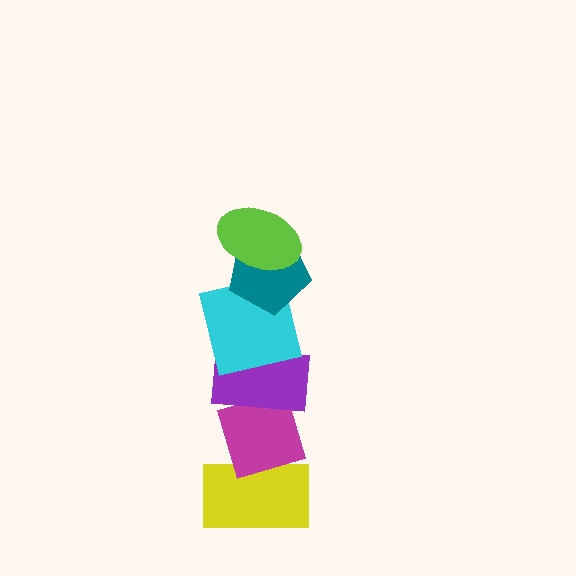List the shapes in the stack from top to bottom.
From top to bottom: the lime ellipse, the teal pentagon, the cyan square, the purple rectangle, the magenta diamond, the yellow rectangle.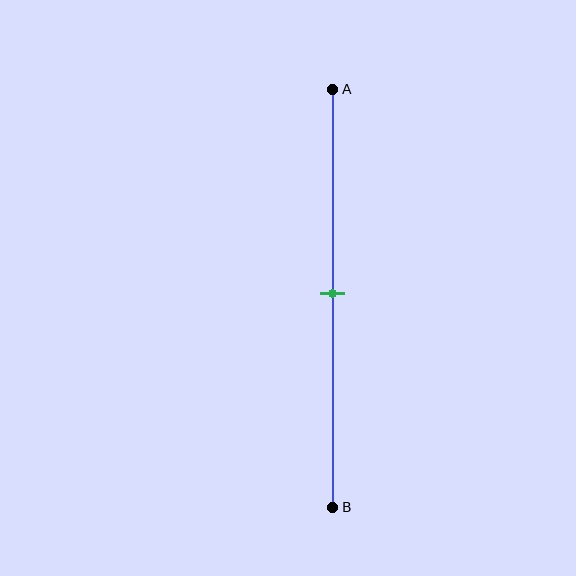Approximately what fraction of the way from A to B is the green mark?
The green mark is approximately 50% of the way from A to B.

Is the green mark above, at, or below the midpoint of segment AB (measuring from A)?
The green mark is approximately at the midpoint of segment AB.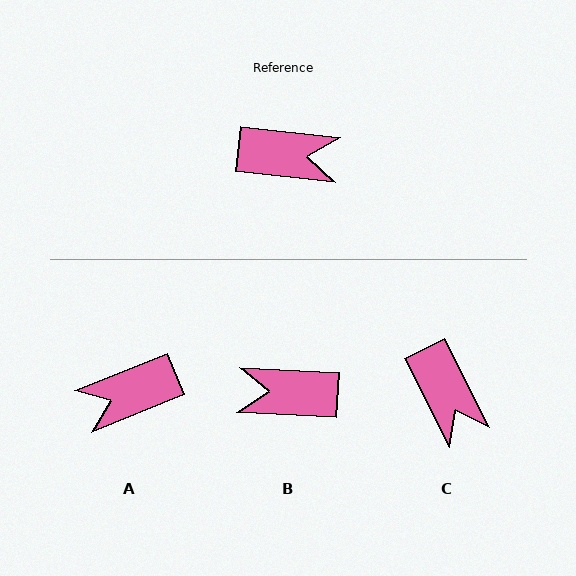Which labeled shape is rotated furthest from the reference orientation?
B, about 177 degrees away.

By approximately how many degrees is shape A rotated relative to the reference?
Approximately 152 degrees clockwise.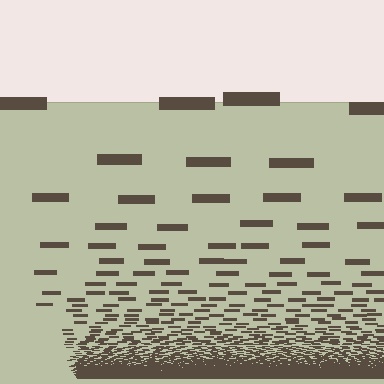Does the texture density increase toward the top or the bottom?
Density increases toward the bottom.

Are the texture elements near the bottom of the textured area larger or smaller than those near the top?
Smaller. The gradient is inverted — elements near the bottom are smaller and denser.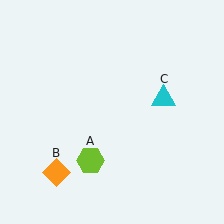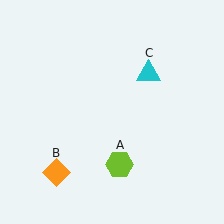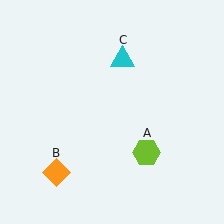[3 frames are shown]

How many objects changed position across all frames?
2 objects changed position: lime hexagon (object A), cyan triangle (object C).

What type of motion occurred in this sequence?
The lime hexagon (object A), cyan triangle (object C) rotated counterclockwise around the center of the scene.